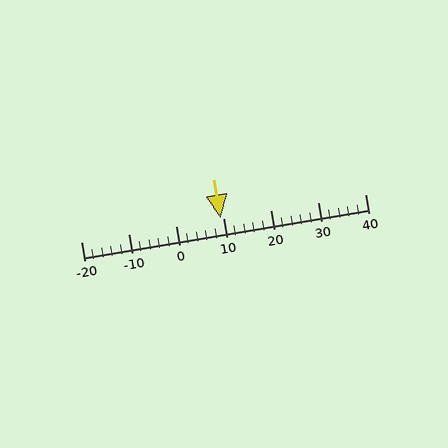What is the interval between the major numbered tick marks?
The major tick marks are spaced 10 units apart.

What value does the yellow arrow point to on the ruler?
The yellow arrow points to approximately 10.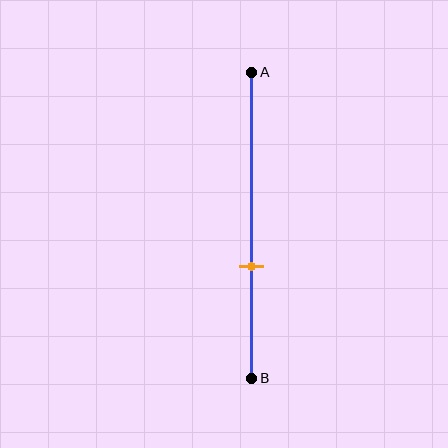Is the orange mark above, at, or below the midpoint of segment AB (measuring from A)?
The orange mark is below the midpoint of segment AB.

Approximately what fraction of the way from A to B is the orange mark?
The orange mark is approximately 65% of the way from A to B.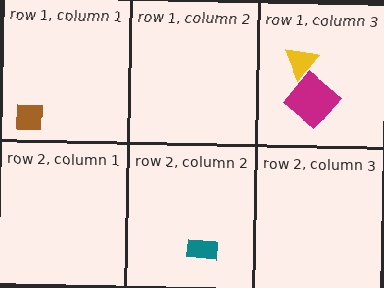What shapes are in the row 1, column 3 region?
The magenta diamond, the yellow triangle.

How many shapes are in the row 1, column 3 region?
2.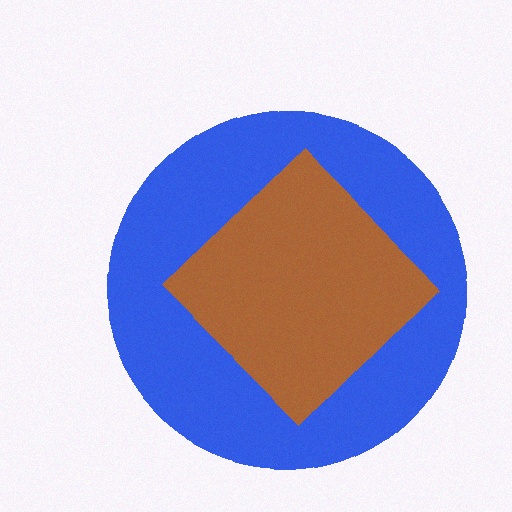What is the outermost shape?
The blue circle.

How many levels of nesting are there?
2.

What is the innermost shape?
The brown diamond.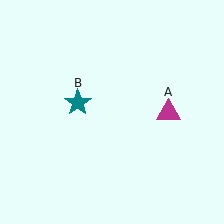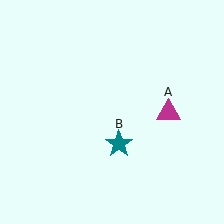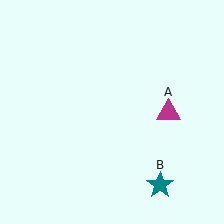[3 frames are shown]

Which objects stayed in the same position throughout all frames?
Magenta triangle (object A) remained stationary.